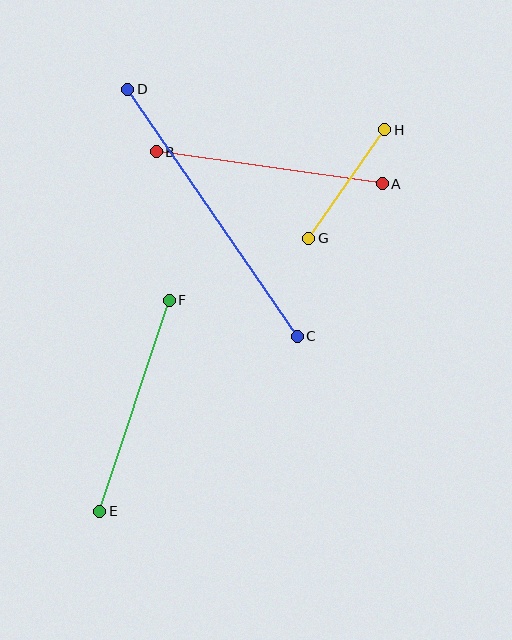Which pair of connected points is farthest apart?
Points C and D are farthest apart.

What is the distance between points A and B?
The distance is approximately 228 pixels.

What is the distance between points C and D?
The distance is approximately 300 pixels.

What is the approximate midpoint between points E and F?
The midpoint is at approximately (134, 406) pixels.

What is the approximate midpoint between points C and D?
The midpoint is at approximately (212, 213) pixels.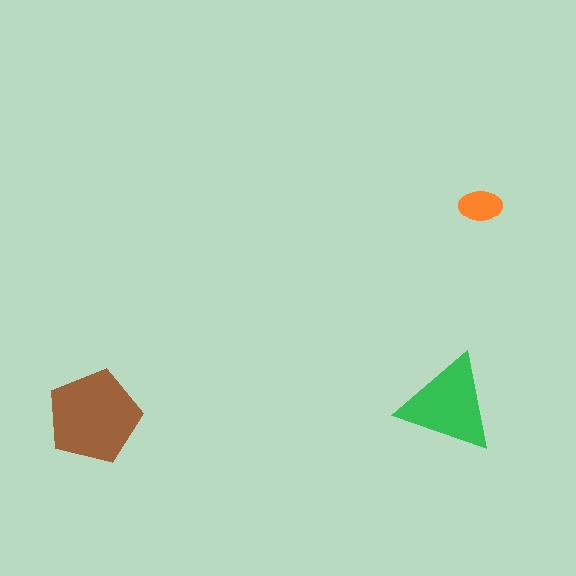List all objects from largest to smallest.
The brown pentagon, the green triangle, the orange ellipse.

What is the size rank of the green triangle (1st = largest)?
2nd.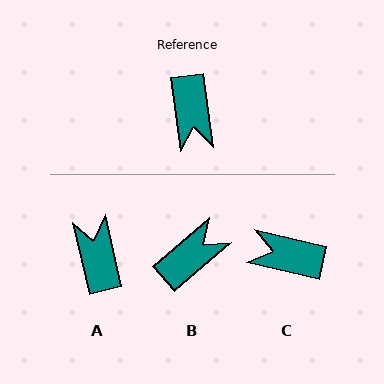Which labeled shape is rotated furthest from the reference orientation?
A, about 174 degrees away.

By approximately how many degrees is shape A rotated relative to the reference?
Approximately 174 degrees clockwise.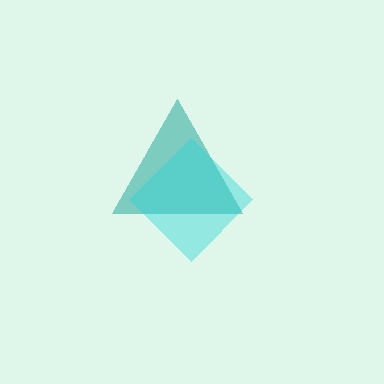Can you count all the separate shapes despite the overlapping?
Yes, there are 2 separate shapes.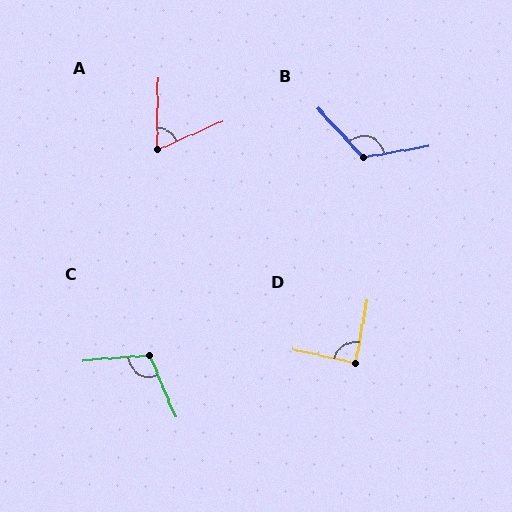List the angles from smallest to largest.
A (65°), D (88°), C (108°), B (123°).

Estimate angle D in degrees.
Approximately 88 degrees.